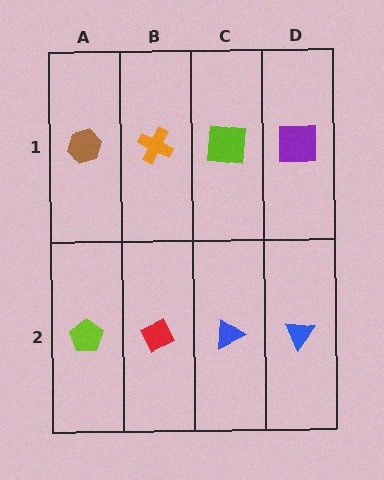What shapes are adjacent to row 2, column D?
A purple square (row 1, column D), a blue triangle (row 2, column C).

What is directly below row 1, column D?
A blue triangle.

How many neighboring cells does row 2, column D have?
2.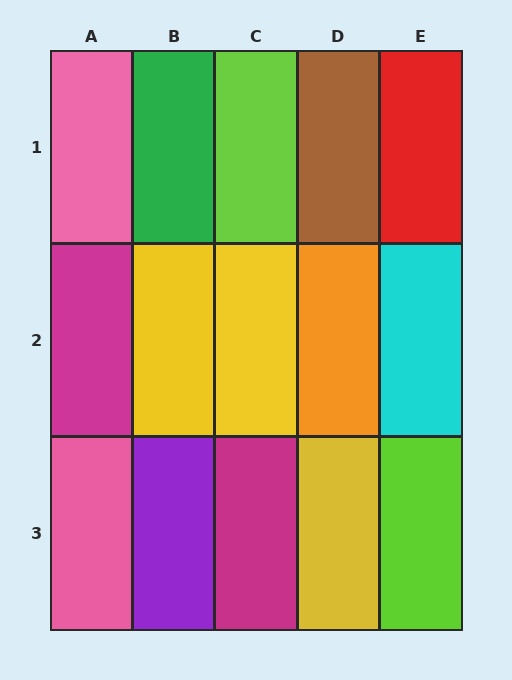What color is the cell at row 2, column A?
Magenta.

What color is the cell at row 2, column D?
Orange.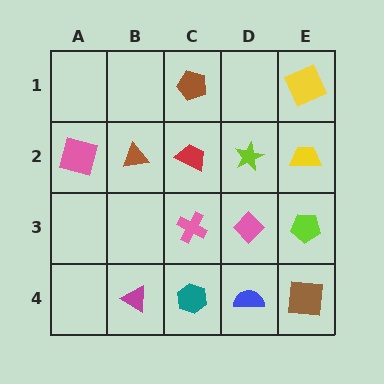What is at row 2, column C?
A red trapezoid.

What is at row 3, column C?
A pink cross.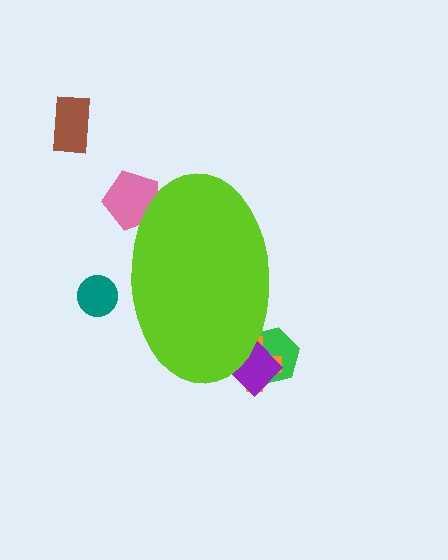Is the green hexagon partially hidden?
Yes, the green hexagon is partially hidden behind the lime ellipse.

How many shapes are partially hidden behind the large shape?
5 shapes are partially hidden.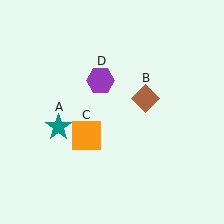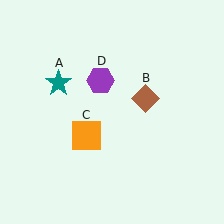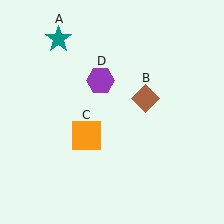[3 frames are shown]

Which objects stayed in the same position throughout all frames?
Brown diamond (object B) and orange square (object C) and purple hexagon (object D) remained stationary.